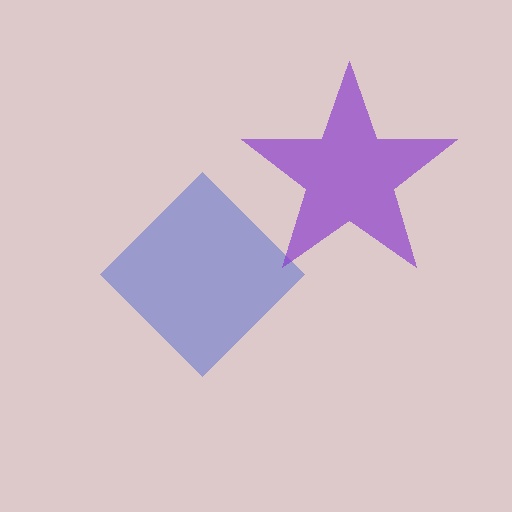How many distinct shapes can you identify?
There are 2 distinct shapes: a blue diamond, a purple star.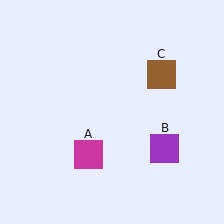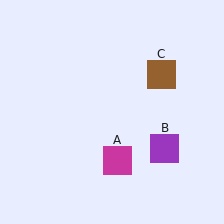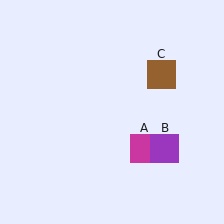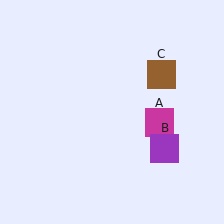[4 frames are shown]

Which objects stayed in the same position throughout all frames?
Purple square (object B) and brown square (object C) remained stationary.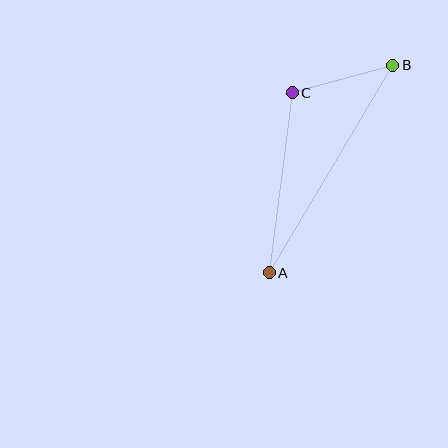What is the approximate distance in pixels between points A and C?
The distance between A and C is approximately 181 pixels.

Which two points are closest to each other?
Points B and C are closest to each other.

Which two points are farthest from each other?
Points A and B are farthest from each other.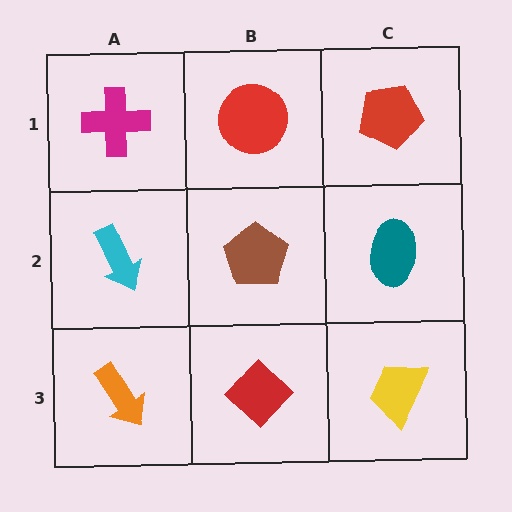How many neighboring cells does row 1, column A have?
2.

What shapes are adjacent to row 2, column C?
A red pentagon (row 1, column C), a yellow trapezoid (row 3, column C), a brown pentagon (row 2, column B).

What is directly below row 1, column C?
A teal ellipse.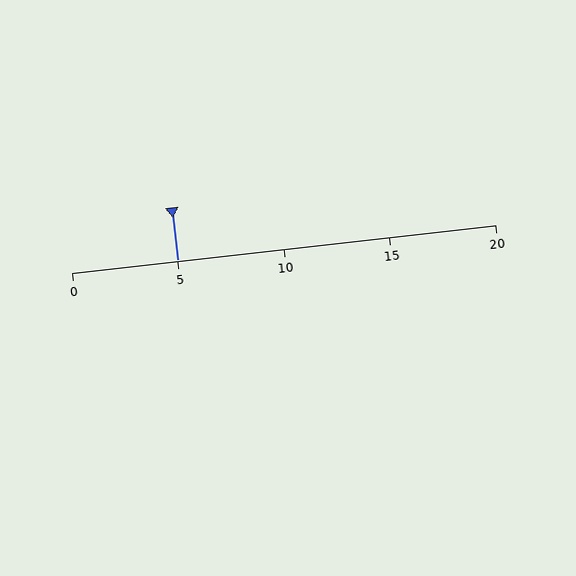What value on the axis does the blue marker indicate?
The marker indicates approximately 5.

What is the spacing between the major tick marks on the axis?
The major ticks are spaced 5 apart.